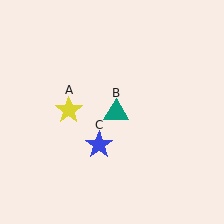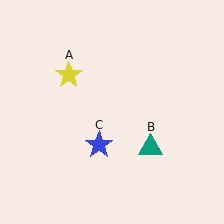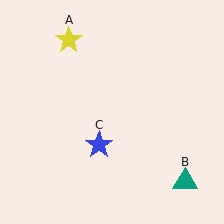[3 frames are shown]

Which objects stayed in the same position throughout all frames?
Blue star (object C) remained stationary.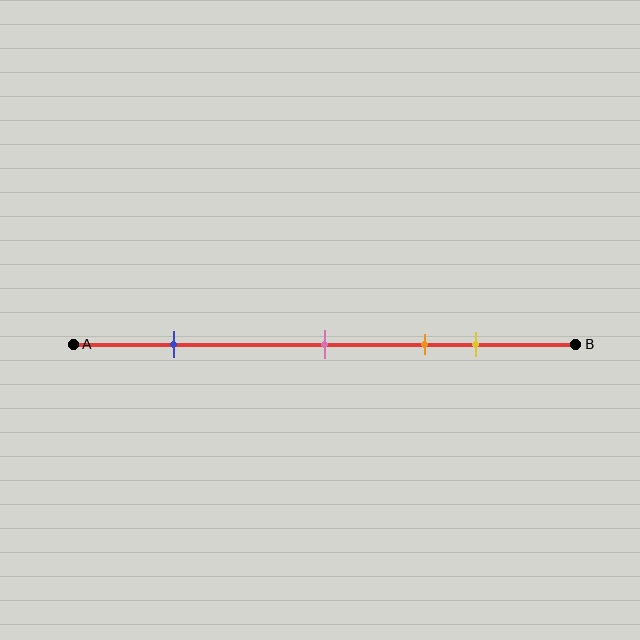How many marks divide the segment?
There are 4 marks dividing the segment.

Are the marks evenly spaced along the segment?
No, the marks are not evenly spaced.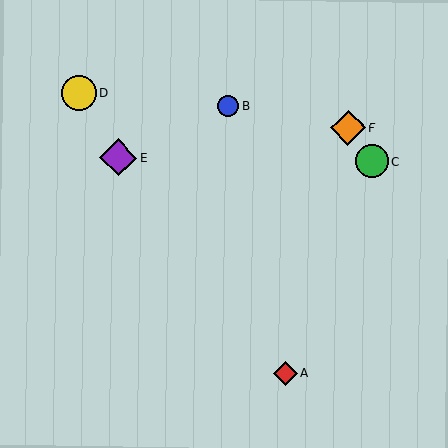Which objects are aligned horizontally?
Objects C, E are aligned horizontally.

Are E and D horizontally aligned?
No, E is at y≈157 and D is at y≈93.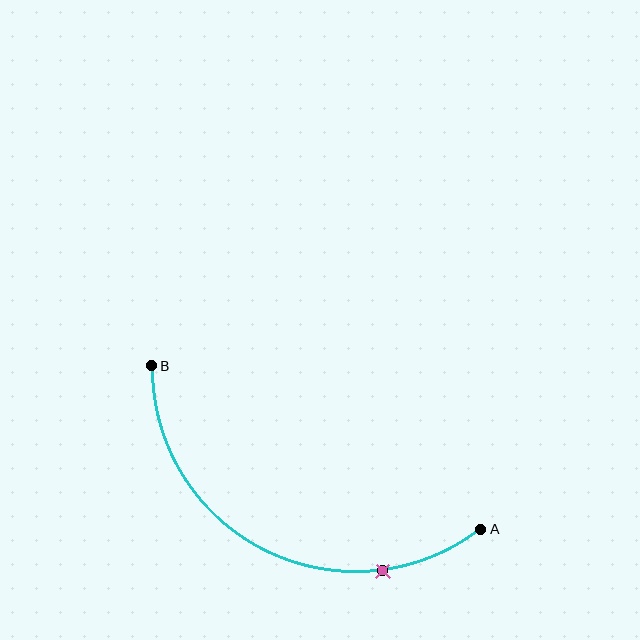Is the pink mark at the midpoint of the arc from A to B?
No. The pink mark lies on the arc but is closer to endpoint A. The arc midpoint would be at the point on the curve equidistant along the arc from both A and B.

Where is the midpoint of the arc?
The arc midpoint is the point on the curve farthest from the straight line joining A and B. It sits below that line.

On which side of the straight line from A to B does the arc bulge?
The arc bulges below the straight line connecting A and B.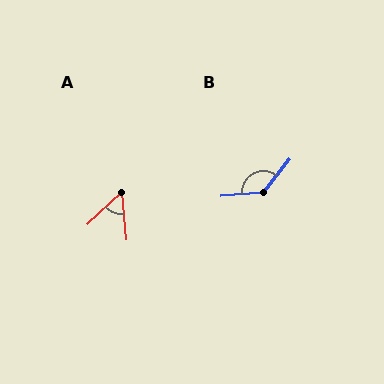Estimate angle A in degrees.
Approximately 52 degrees.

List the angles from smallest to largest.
A (52°), B (133°).